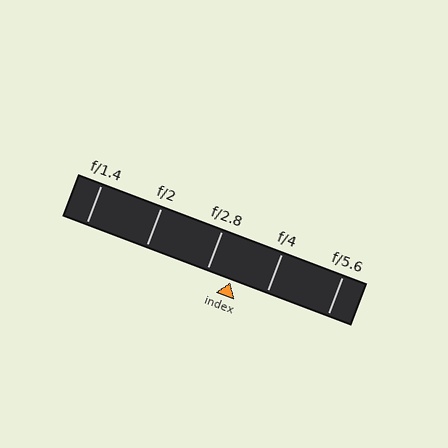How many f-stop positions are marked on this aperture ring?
There are 5 f-stop positions marked.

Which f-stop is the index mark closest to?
The index mark is closest to f/2.8.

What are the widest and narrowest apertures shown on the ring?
The widest aperture shown is f/1.4 and the narrowest is f/5.6.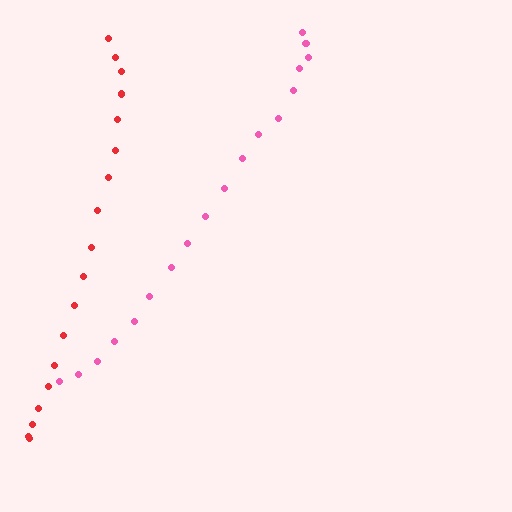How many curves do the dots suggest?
There are 2 distinct paths.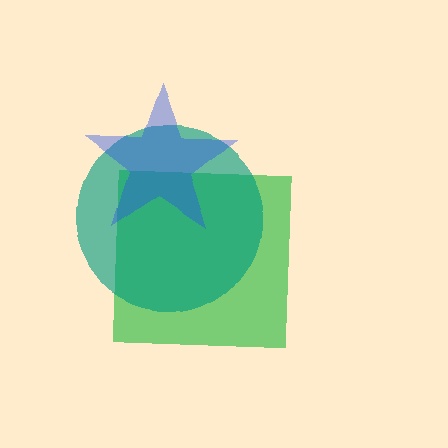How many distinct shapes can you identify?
There are 3 distinct shapes: a green square, a teal circle, a blue star.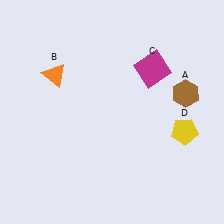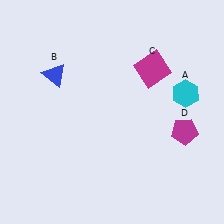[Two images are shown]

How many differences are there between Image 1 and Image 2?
There are 3 differences between the two images.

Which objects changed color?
A changed from brown to cyan. B changed from orange to blue. D changed from yellow to magenta.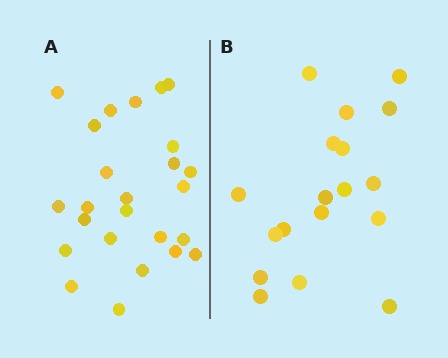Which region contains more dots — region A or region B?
Region A (the left region) has more dots.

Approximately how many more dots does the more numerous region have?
Region A has roughly 8 or so more dots than region B.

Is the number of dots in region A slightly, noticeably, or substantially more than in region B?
Region A has noticeably more, but not dramatically so. The ratio is roughly 1.4 to 1.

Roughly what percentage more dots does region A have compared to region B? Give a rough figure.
About 40% more.